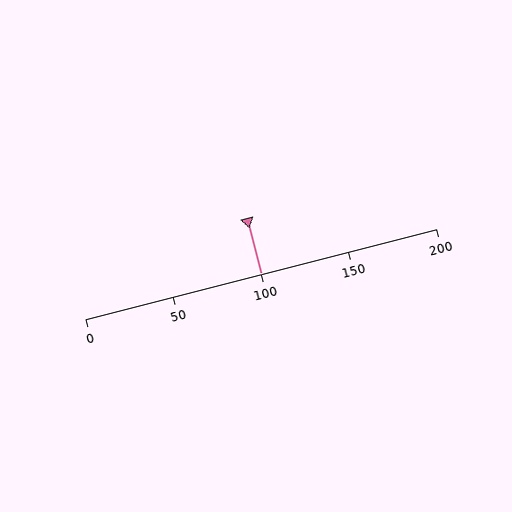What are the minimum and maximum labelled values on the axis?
The axis runs from 0 to 200.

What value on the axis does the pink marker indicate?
The marker indicates approximately 100.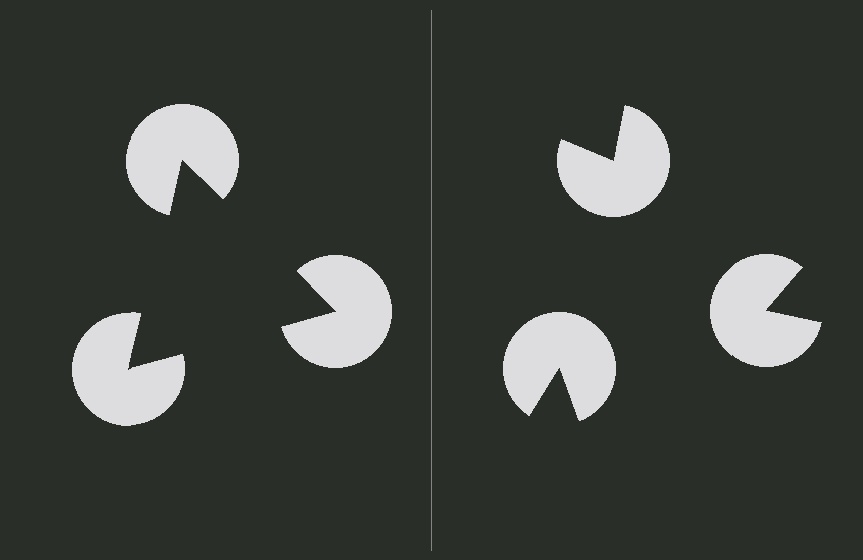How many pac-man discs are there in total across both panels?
6 — 3 on each side.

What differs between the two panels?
The pac-man discs are positioned identically on both sides; only the wedge orientations differ. On the left they align to a triangle; on the right they are misaligned.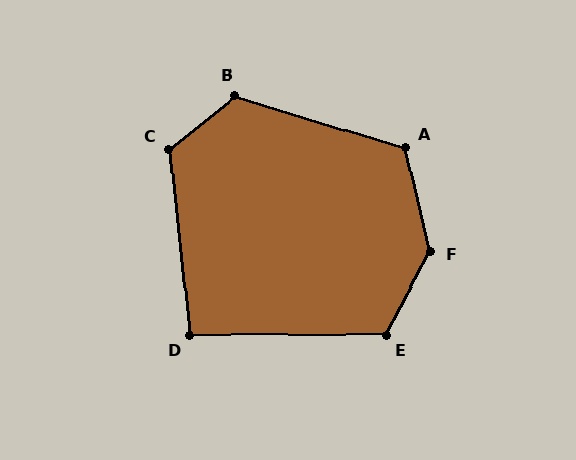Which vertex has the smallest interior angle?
D, at approximately 97 degrees.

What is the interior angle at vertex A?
Approximately 120 degrees (obtuse).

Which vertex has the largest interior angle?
F, at approximately 139 degrees.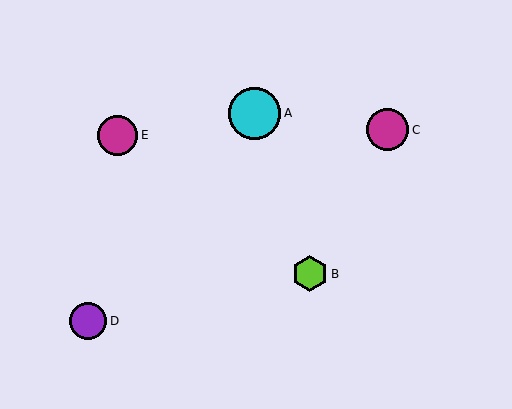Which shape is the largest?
The cyan circle (labeled A) is the largest.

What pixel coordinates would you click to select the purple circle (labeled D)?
Click at (88, 321) to select the purple circle D.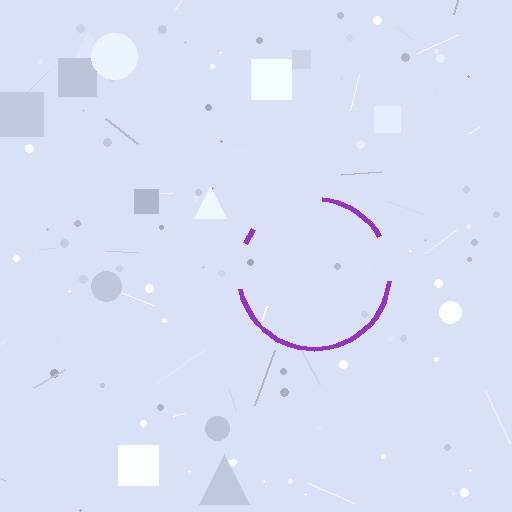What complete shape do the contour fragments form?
The contour fragments form a circle.